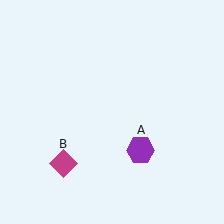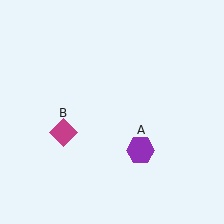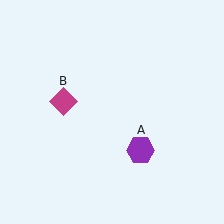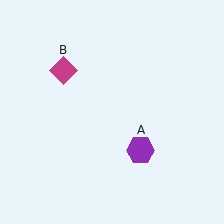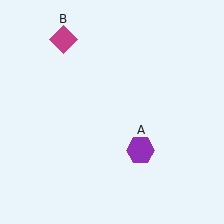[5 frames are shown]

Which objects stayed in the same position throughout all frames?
Purple hexagon (object A) remained stationary.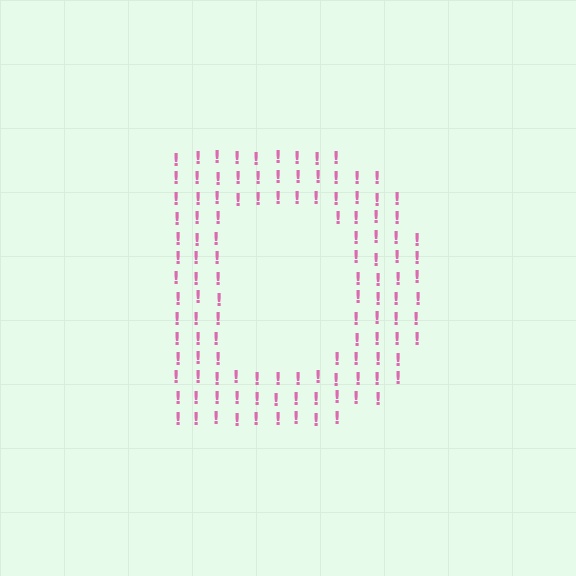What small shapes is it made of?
It is made of small exclamation marks.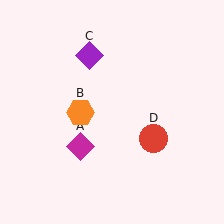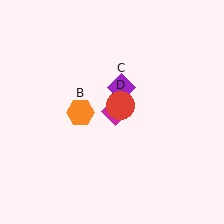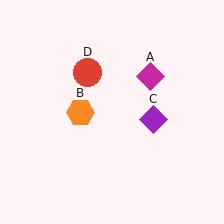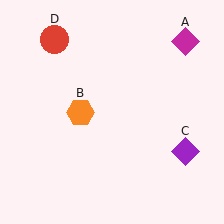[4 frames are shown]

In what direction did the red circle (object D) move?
The red circle (object D) moved up and to the left.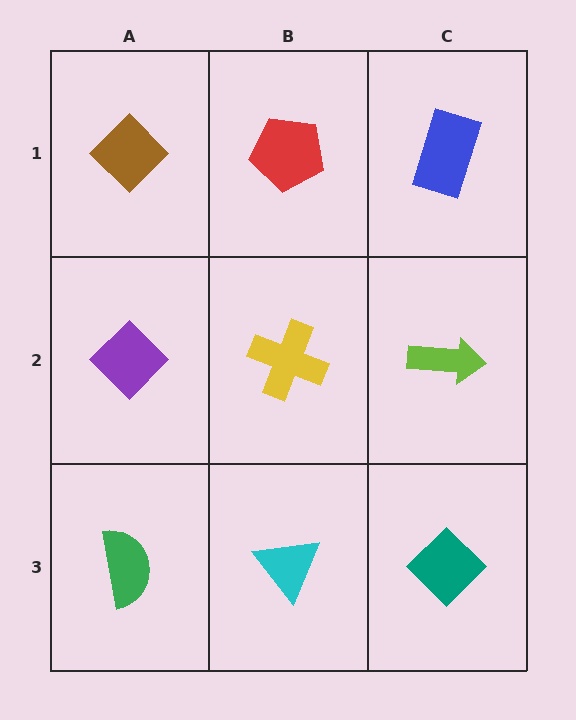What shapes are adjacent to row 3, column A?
A purple diamond (row 2, column A), a cyan triangle (row 3, column B).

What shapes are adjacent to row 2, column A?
A brown diamond (row 1, column A), a green semicircle (row 3, column A), a yellow cross (row 2, column B).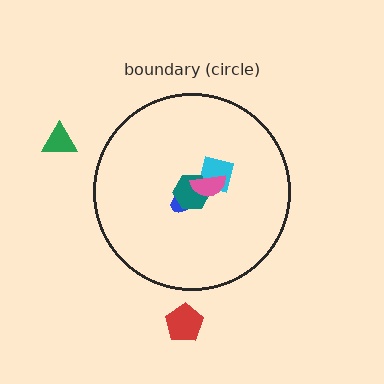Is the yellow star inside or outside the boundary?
Inside.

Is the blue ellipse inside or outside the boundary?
Inside.